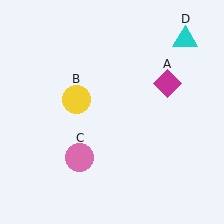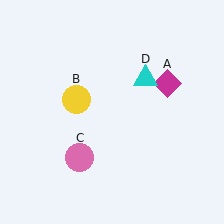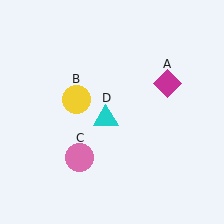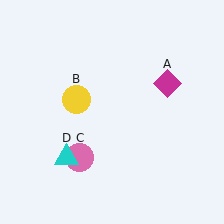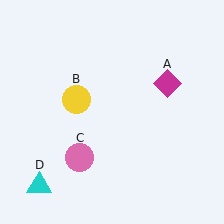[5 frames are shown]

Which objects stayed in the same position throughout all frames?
Magenta diamond (object A) and yellow circle (object B) and pink circle (object C) remained stationary.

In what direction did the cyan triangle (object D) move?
The cyan triangle (object D) moved down and to the left.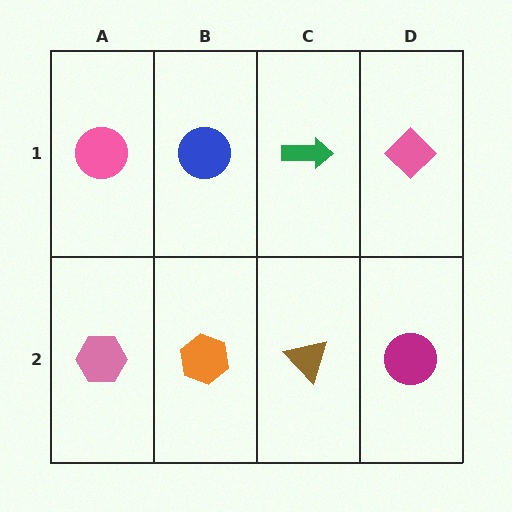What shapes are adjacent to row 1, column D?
A magenta circle (row 2, column D), a green arrow (row 1, column C).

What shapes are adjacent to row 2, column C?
A green arrow (row 1, column C), an orange hexagon (row 2, column B), a magenta circle (row 2, column D).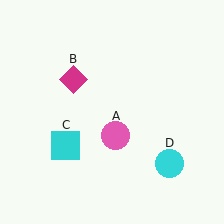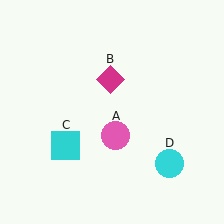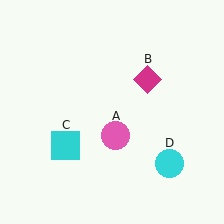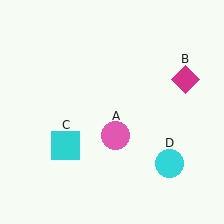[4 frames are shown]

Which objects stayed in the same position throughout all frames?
Pink circle (object A) and cyan square (object C) and cyan circle (object D) remained stationary.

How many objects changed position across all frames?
1 object changed position: magenta diamond (object B).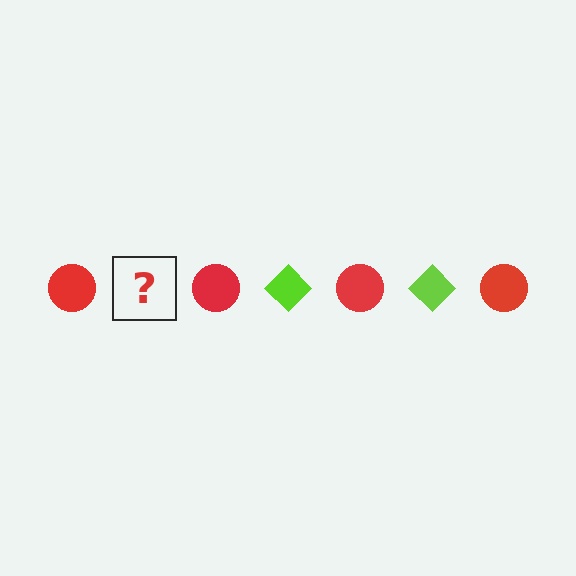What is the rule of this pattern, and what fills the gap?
The rule is that the pattern alternates between red circle and lime diamond. The gap should be filled with a lime diamond.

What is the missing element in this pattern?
The missing element is a lime diamond.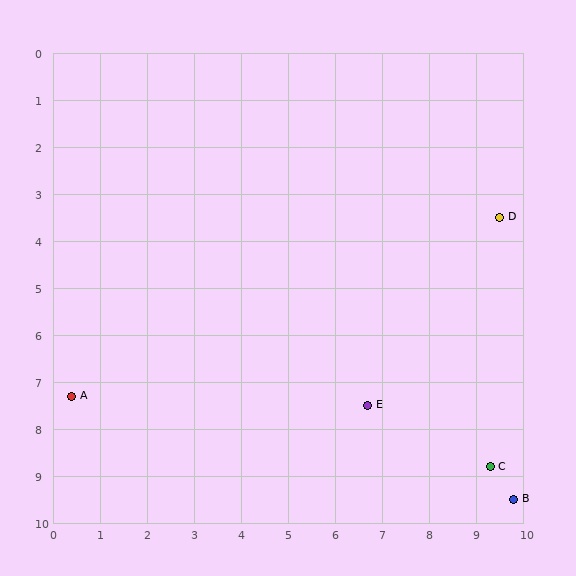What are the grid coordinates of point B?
Point B is at approximately (9.8, 9.5).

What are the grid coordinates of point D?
Point D is at approximately (9.5, 3.5).